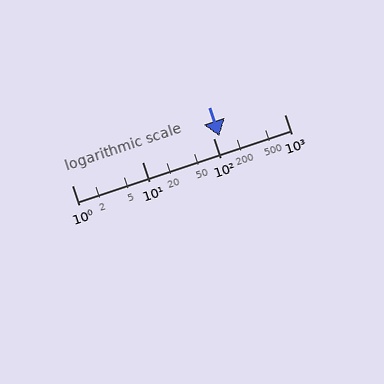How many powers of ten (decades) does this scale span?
The scale spans 3 decades, from 1 to 1000.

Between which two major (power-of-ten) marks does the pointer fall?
The pointer is between 100 and 1000.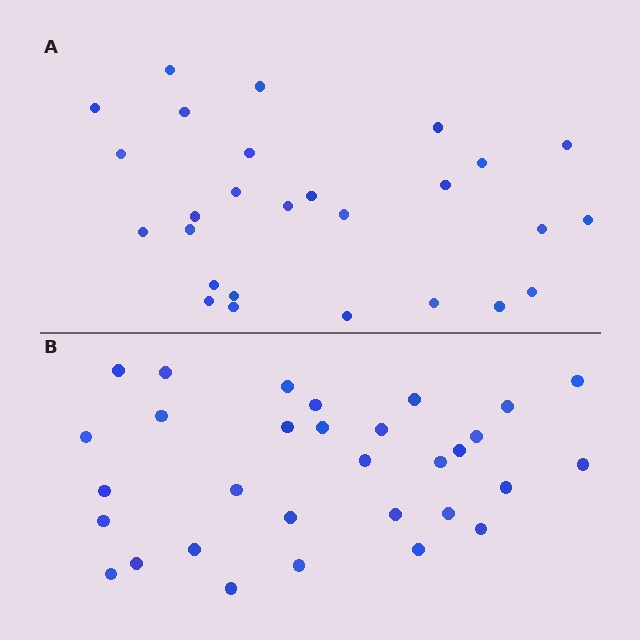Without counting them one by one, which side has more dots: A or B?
Region B (the bottom region) has more dots.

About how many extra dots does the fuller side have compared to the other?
Region B has about 4 more dots than region A.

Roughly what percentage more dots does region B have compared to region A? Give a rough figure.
About 15% more.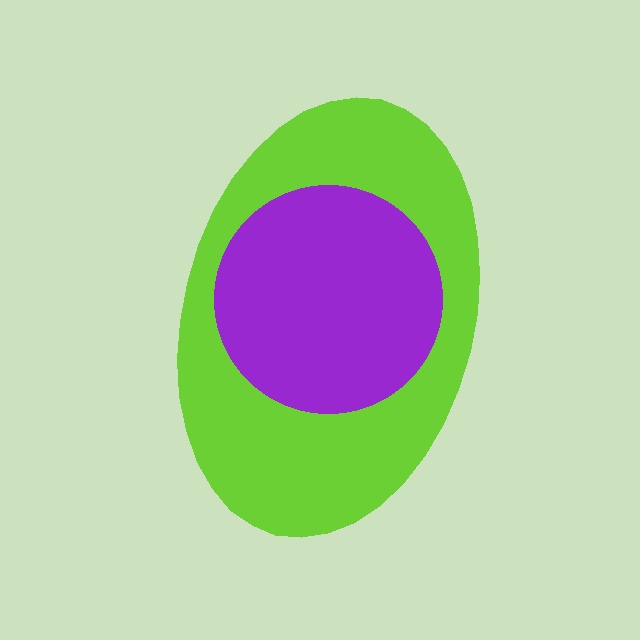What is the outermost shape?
The lime ellipse.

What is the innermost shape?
The purple circle.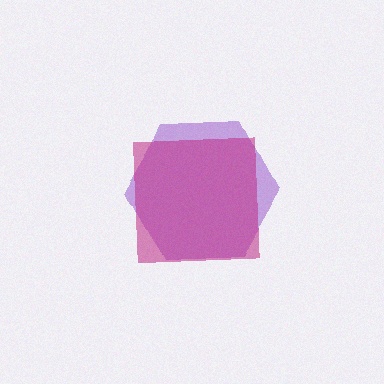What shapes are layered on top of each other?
The layered shapes are: a purple hexagon, a magenta square.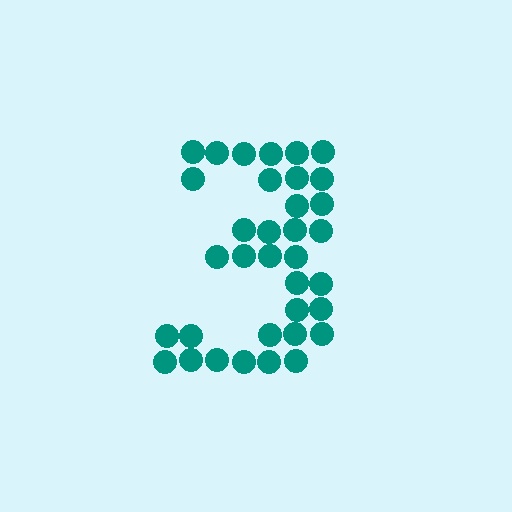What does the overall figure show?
The overall figure shows the digit 3.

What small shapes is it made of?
It is made of small circles.